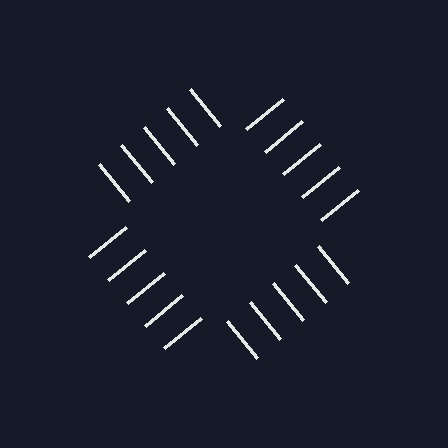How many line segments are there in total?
20 — 5 along each of the 4 edges.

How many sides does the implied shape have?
4 sides — the line-ends trace a square.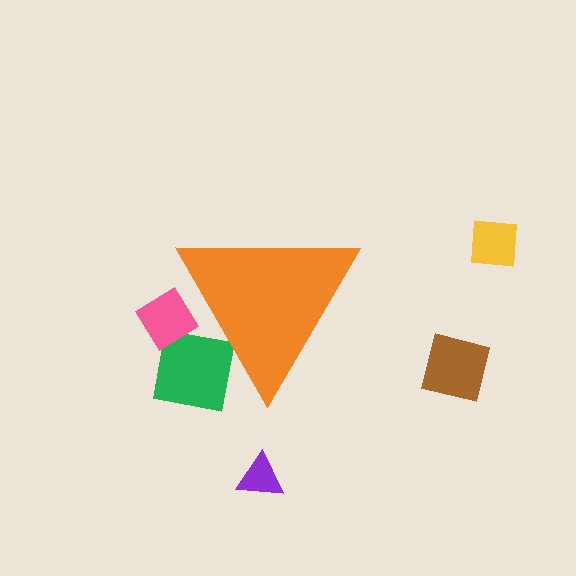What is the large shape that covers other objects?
An orange triangle.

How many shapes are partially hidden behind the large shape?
2 shapes are partially hidden.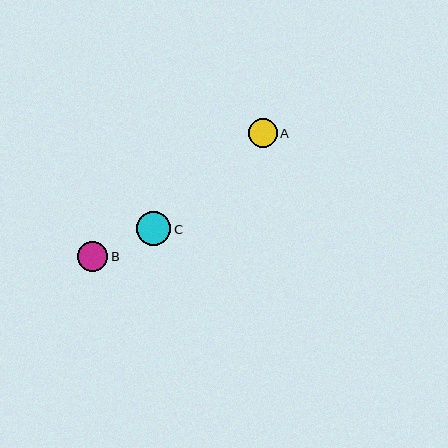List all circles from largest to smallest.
From largest to smallest: C, B, A.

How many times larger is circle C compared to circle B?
Circle C is approximately 1.2 times the size of circle B.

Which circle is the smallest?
Circle A is the smallest with a size of approximately 29 pixels.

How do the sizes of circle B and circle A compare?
Circle B and circle A are approximately the same size.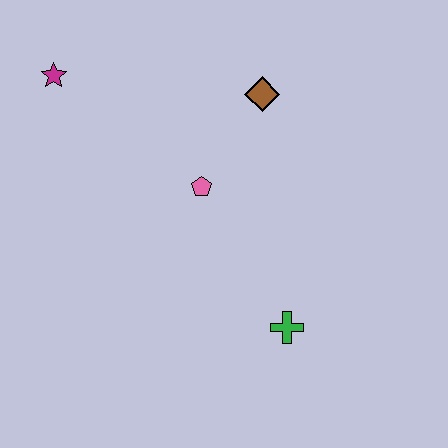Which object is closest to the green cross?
The pink pentagon is closest to the green cross.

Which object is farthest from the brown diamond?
The green cross is farthest from the brown diamond.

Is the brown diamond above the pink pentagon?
Yes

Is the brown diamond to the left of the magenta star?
No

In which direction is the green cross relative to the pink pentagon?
The green cross is below the pink pentagon.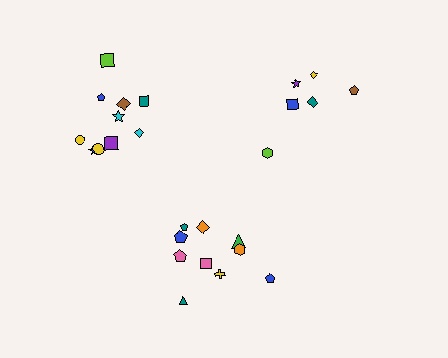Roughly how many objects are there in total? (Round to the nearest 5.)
Roughly 25 objects in total.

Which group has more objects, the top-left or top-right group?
The top-left group.